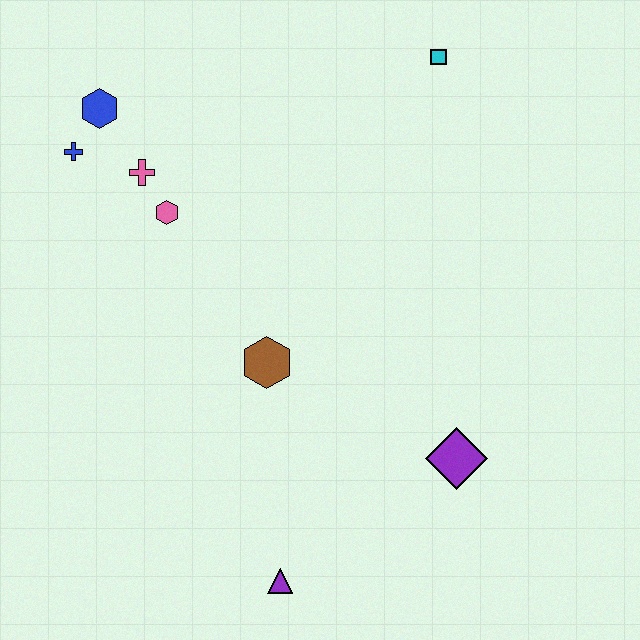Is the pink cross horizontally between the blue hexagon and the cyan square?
Yes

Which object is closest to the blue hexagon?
The blue cross is closest to the blue hexagon.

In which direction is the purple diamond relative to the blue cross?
The purple diamond is to the right of the blue cross.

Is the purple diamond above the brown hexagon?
No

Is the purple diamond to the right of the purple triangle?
Yes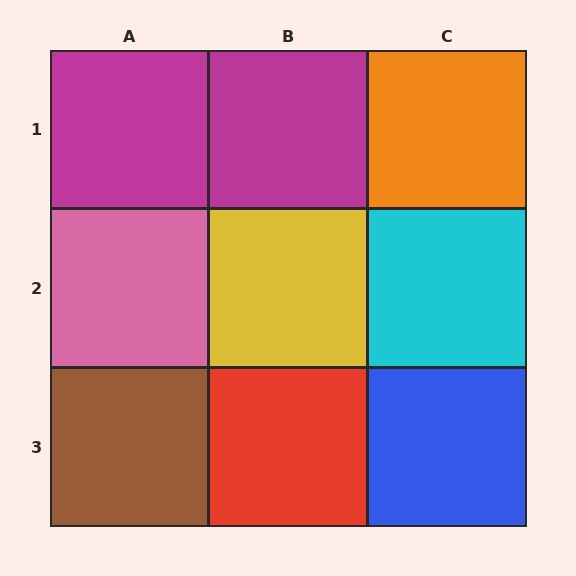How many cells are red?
1 cell is red.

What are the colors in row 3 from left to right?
Brown, red, blue.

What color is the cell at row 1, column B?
Magenta.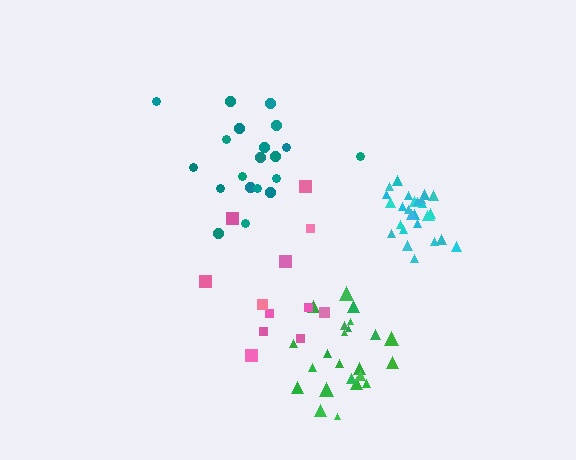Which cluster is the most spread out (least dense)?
Pink.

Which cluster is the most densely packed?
Cyan.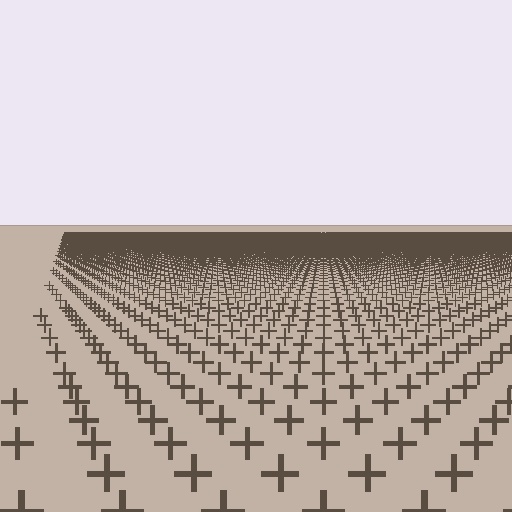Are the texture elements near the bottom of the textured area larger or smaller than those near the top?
Larger. Near the bottom, elements are closer to the viewer and appear at a bigger on-screen size.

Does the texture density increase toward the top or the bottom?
Density increases toward the top.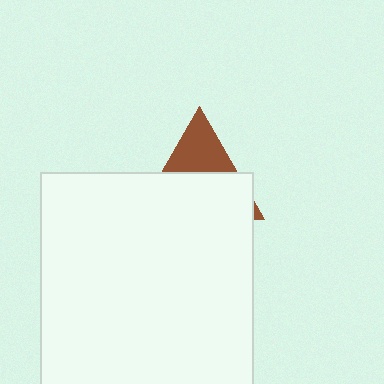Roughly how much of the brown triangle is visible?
A small part of it is visible (roughly 35%).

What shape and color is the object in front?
The object in front is a white rectangle.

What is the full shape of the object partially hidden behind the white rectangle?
The partially hidden object is a brown triangle.